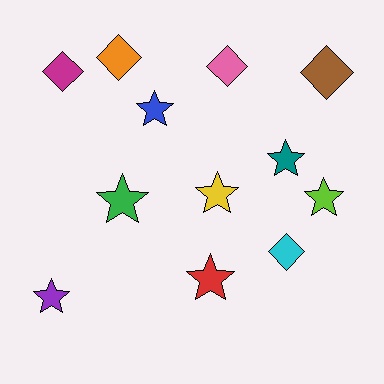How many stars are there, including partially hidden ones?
There are 7 stars.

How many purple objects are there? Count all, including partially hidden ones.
There is 1 purple object.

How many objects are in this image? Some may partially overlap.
There are 12 objects.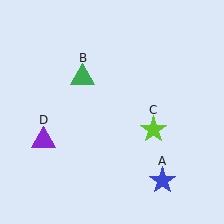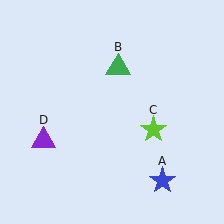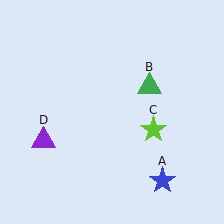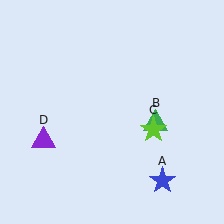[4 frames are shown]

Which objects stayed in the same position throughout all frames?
Blue star (object A) and lime star (object C) and purple triangle (object D) remained stationary.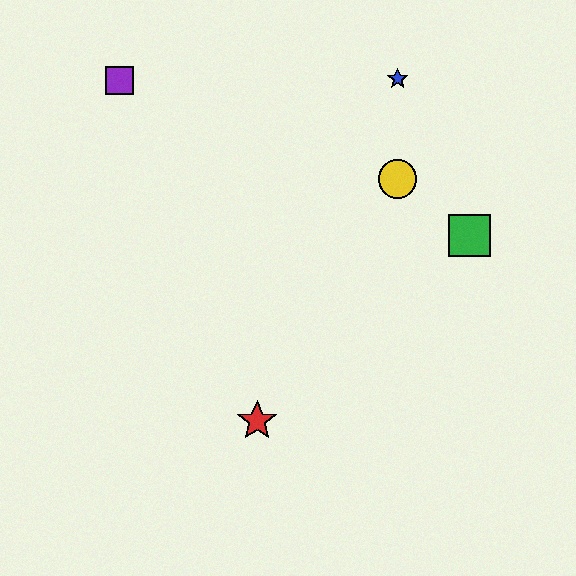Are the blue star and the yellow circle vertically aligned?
Yes, both are at x≈398.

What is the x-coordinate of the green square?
The green square is at x≈469.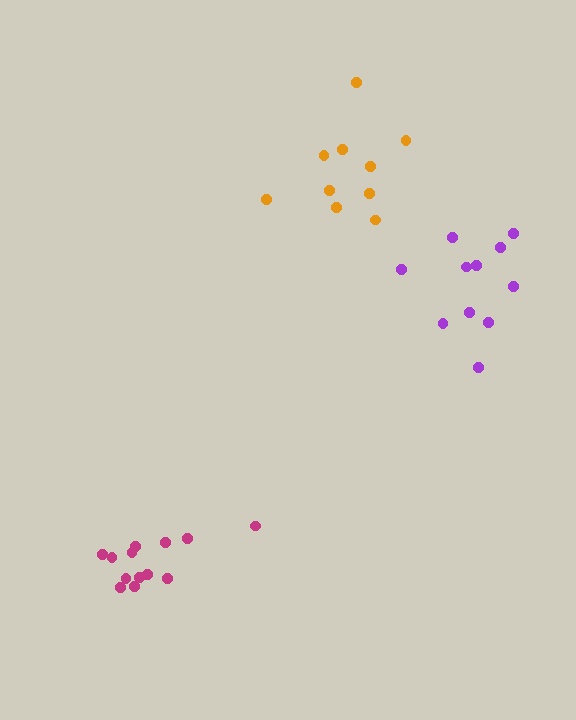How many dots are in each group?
Group 1: 13 dots, Group 2: 11 dots, Group 3: 10 dots (34 total).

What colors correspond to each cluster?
The clusters are colored: magenta, purple, orange.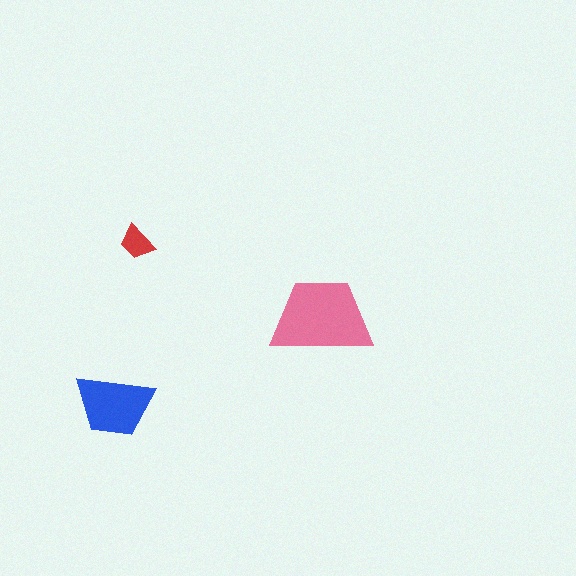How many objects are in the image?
There are 3 objects in the image.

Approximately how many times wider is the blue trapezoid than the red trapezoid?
About 2 times wider.